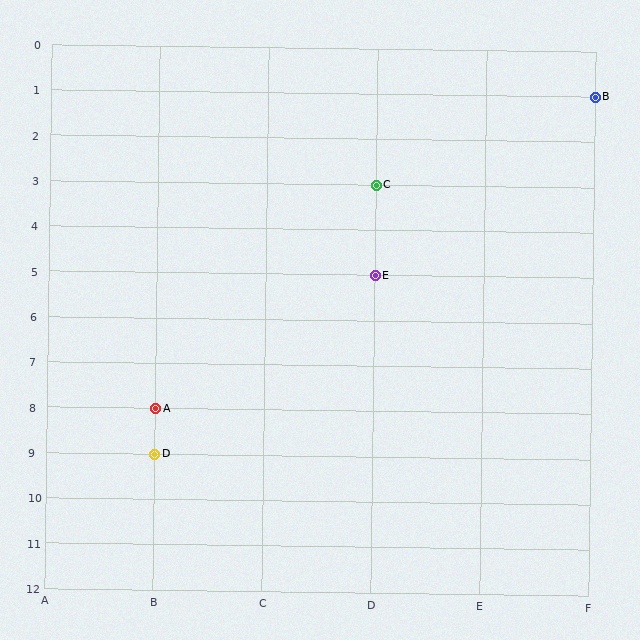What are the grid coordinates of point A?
Point A is at grid coordinates (B, 8).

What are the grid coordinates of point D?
Point D is at grid coordinates (B, 9).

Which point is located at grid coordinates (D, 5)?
Point E is at (D, 5).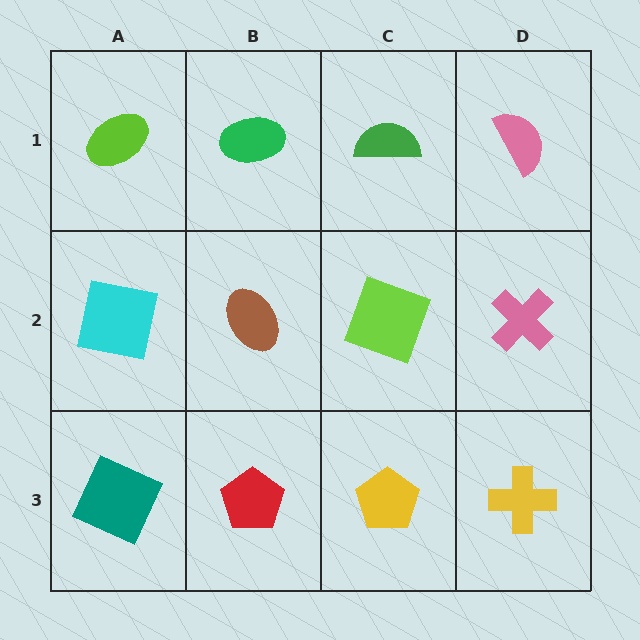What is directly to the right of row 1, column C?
A pink semicircle.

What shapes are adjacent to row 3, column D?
A pink cross (row 2, column D), a yellow pentagon (row 3, column C).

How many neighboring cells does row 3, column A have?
2.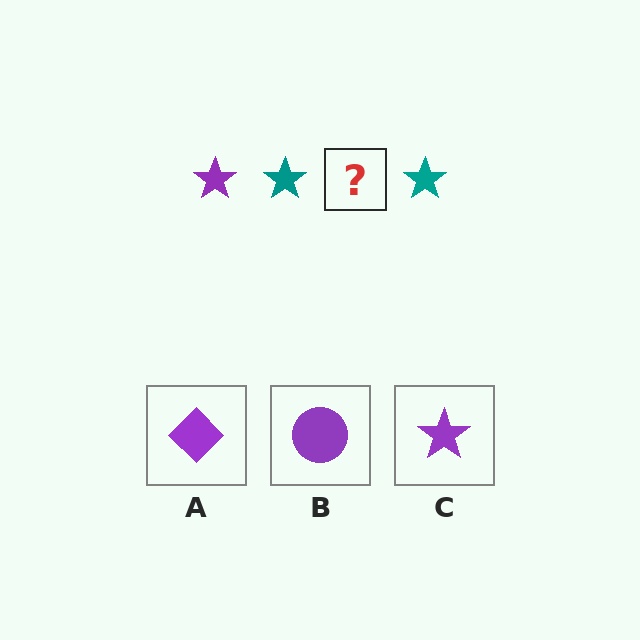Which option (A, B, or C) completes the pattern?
C.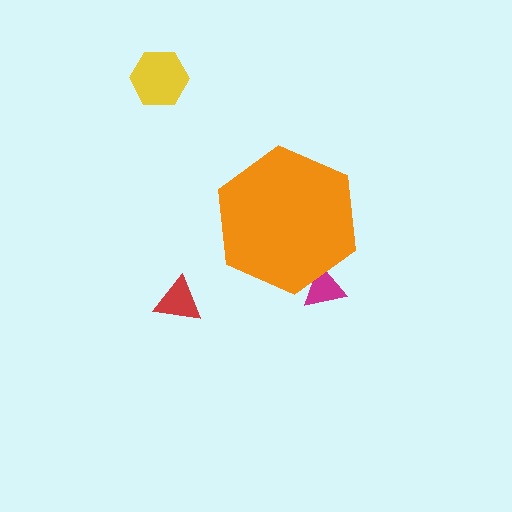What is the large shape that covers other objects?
An orange hexagon.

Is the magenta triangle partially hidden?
Yes, the magenta triangle is partially hidden behind the orange hexagon.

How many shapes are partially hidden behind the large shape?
1 shape is partially hidden.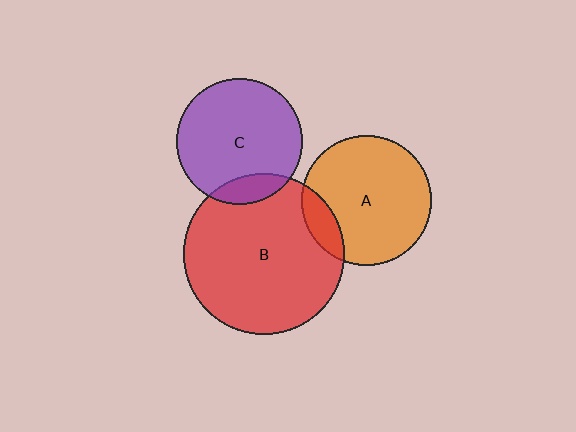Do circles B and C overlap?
Yes.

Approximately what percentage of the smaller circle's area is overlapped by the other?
Approximately 15%.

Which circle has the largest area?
Circle B (red).